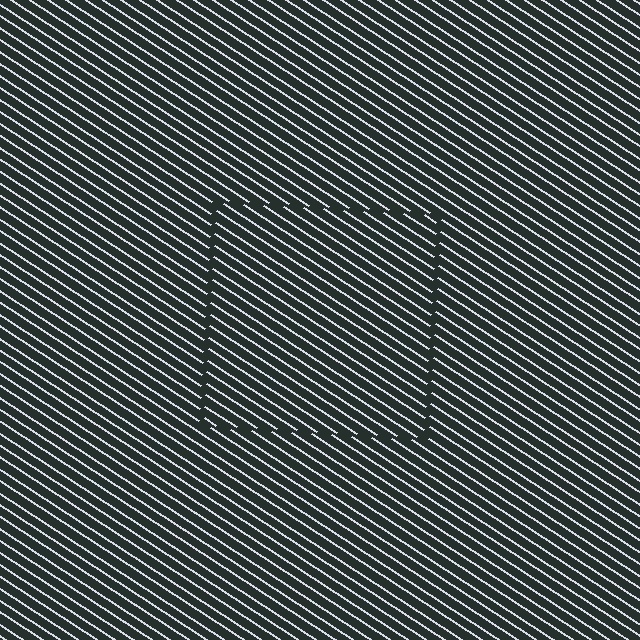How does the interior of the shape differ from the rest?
The interior of the shape contains the same grating, shifted by half a period — the contour is defined by the phase discontinuity where line-ends from the inner and outer gratings abut.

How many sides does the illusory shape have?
4 sides — the line-ends trace a square.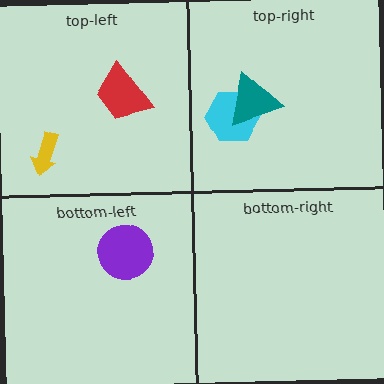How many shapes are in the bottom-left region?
1.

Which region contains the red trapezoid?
The top-left region.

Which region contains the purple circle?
The bottom-left region.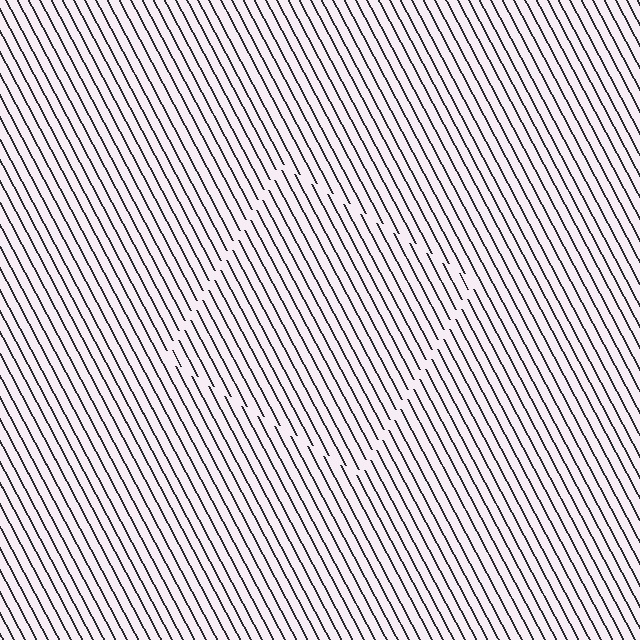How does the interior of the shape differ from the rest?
The interior of the shape contains the same grating, shifted by half a period — the contour is defined by the phase discontinuity where line-ends from the inner and outer gratings abut.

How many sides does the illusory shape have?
4 sides — the line-ends trace a square.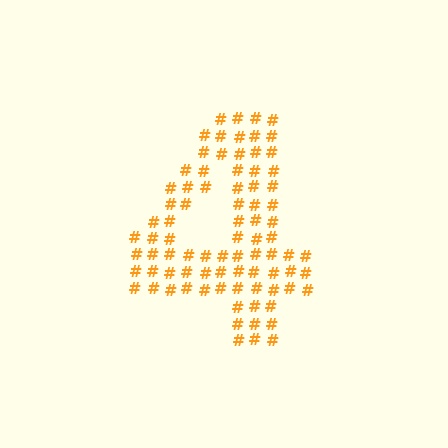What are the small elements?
The small elements are hash symbols.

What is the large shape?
The large shape is the digit 4.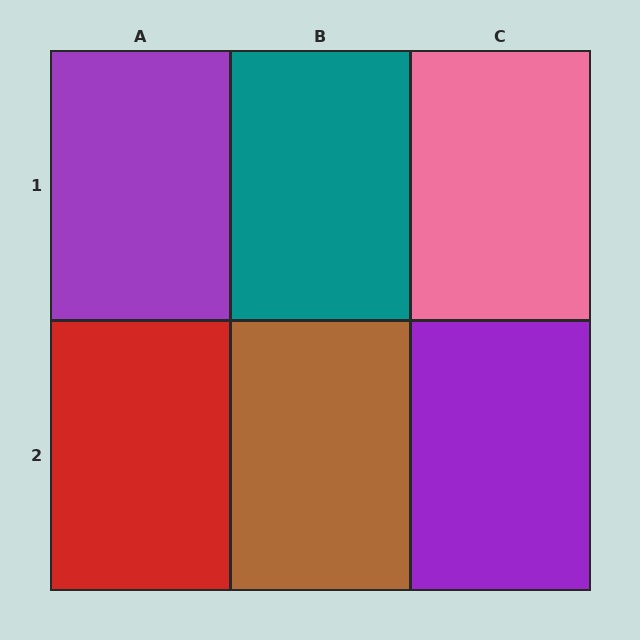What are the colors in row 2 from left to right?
Red, brown, purple.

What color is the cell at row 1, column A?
Purple.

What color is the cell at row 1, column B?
Teal.